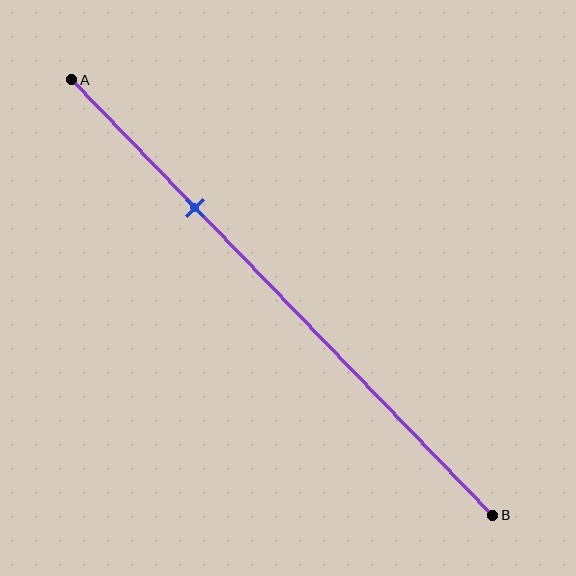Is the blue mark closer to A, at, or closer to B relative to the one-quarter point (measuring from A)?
The blue mark is closer to point B than the one-quarter point of segment AB.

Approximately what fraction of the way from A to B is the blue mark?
The blue mark is approximately 30% of the way from A to B.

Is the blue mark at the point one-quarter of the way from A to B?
No, the mark is at about 30% from A, not at the 25% one-quarter point.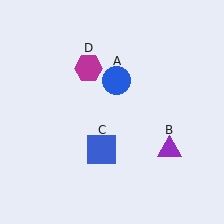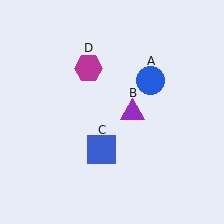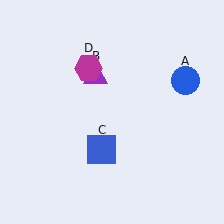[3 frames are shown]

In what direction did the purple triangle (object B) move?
The purple triangle (object B) moved up and to the left.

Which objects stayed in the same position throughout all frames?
Blue square (object C) and magenta hexagon (object D) remained stationary.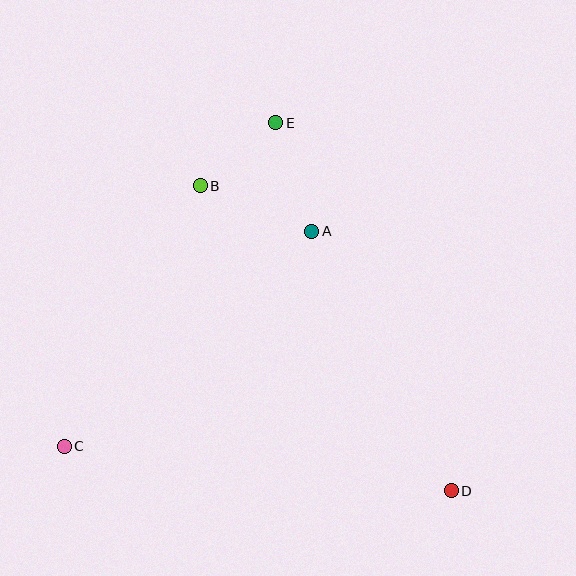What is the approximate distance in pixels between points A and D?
The distance between A and D is approximately 295 pixels.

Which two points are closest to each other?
Points B and E are closest to each other.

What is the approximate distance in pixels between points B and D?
The distance between B and D is approximately 395 pixels.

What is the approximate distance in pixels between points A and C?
The distance between A and C is approximately 328 pixels.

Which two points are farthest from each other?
Points D and E are farthest from each other.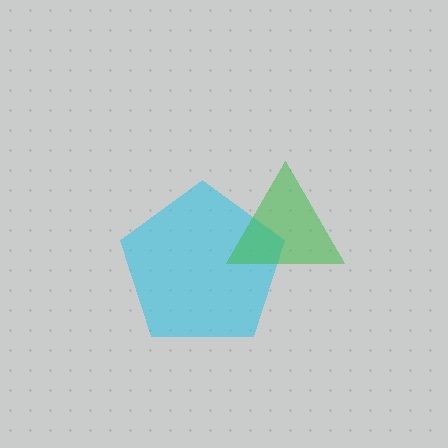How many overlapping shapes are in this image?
There are 2 overlapping shapes in the image.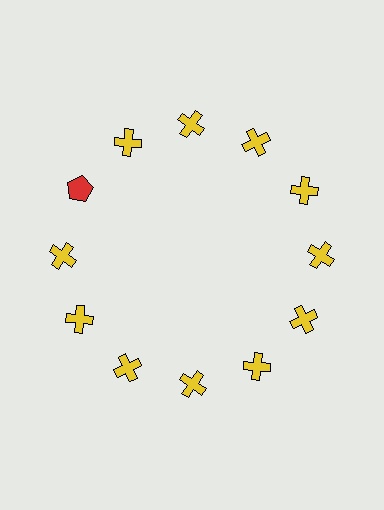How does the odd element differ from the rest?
It differs in both color (red instead of yellow) and shape (pentagon instead of cross).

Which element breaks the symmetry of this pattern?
The red pentagon at roughly the 10 o'clock position breaks the symmetry. All other shapes are yellow crosses.